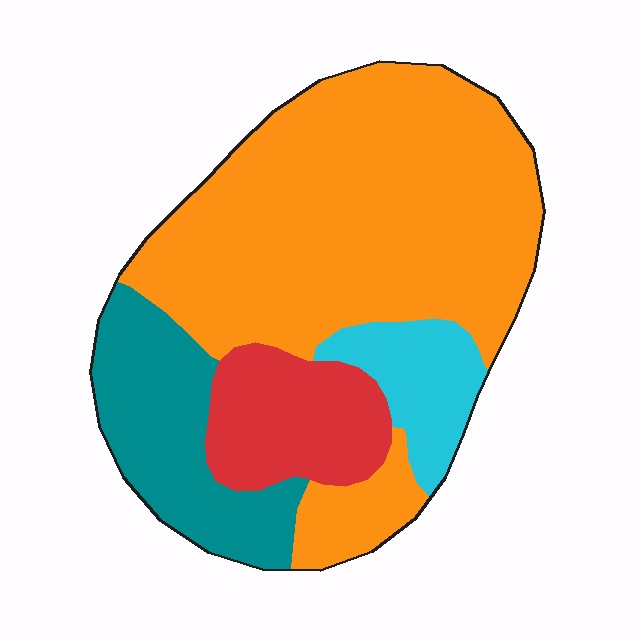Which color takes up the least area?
Cyan, at roughly 10%.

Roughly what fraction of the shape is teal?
Teal covers roughly 20% of the shape.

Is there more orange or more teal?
Orange.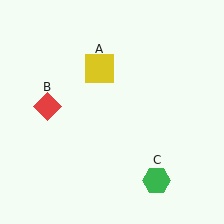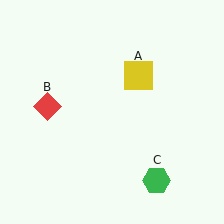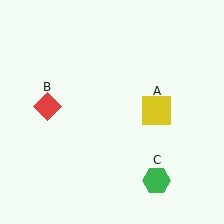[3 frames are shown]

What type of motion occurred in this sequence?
The yellow square (object A) rotated clockwise around the center of the scene.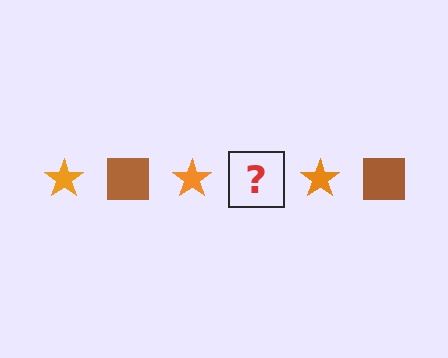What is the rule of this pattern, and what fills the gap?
The rule is that the pattern alternates between orange star and brown square. The gap should be filled with a brown square.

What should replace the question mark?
The question mark should be replaced with a brown square.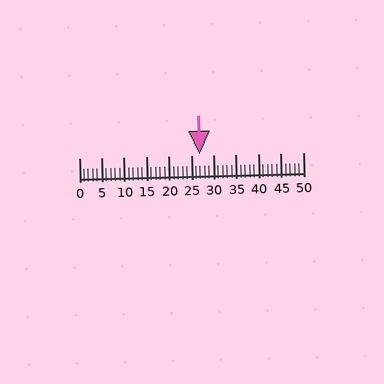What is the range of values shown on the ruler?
The ruler shows values from 0 to 50.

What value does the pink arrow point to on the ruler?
The pink arrow points to approximately 27.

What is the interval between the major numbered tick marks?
The major tick marks are spaced 5 units apart.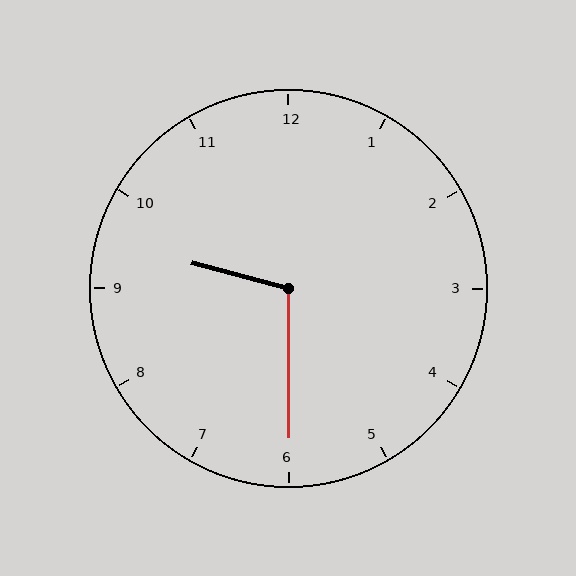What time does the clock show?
9:30.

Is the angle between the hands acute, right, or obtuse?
It is obtuse.